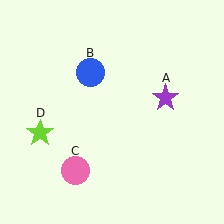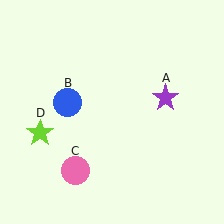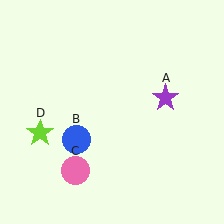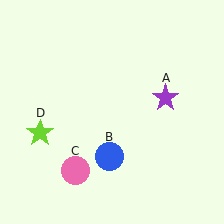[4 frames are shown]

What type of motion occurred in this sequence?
The blue circle (object B) rotated counterclockwise around the center of the scene.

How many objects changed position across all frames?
1 object changed position: blue circle (object B).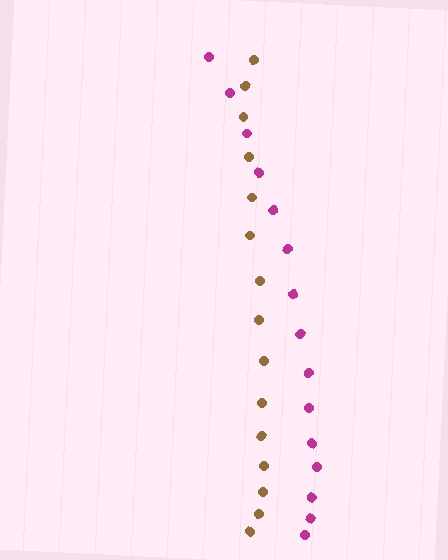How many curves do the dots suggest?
There are 2 distinct paths.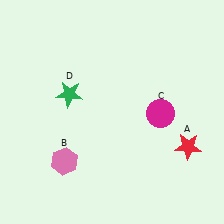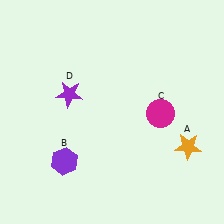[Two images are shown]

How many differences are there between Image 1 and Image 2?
There are 3 differences between the two images.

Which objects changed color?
A changed from red to orange. B changed from pink to purple. D changed from green to purple.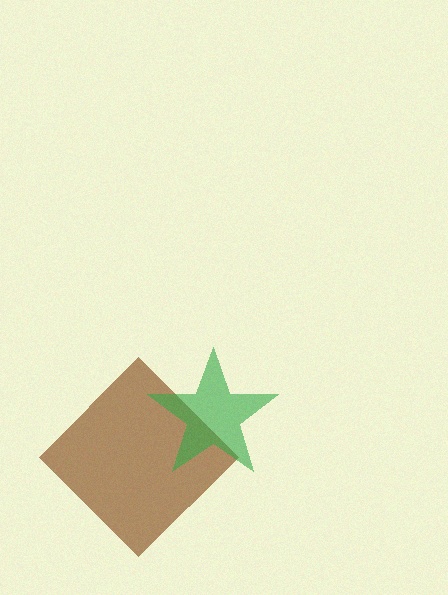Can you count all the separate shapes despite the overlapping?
Yes, there are 2 separate shapes.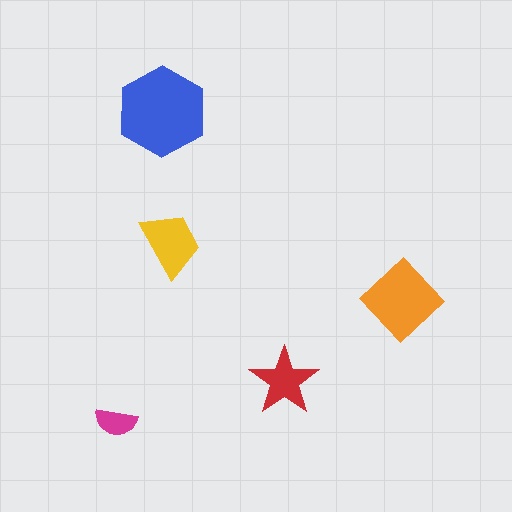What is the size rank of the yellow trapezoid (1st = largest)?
3rd.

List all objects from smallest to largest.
The magenta semicircle, the red star, the yellow trapezoid, the orange diamond, the blue hexagon.